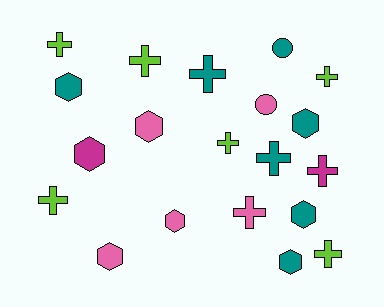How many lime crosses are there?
There are 6 lime crosses.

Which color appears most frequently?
Teal, with 7 objects.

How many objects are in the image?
There are 20 objects.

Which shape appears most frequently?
Cross, with 10 objects.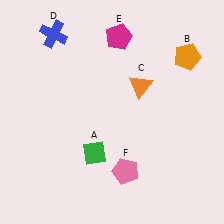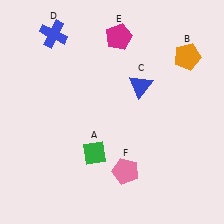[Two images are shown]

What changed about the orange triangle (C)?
In Image 1, C is orange. In Image 2, it changed to blue.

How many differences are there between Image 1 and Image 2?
There is 1 difference between the two images.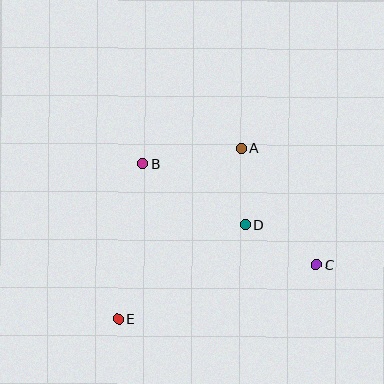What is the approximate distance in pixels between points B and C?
The distance between B and C is approximately 200 pixels.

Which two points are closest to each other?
Points A and D are closest to each other.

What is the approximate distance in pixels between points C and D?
The distance between C and D is approximately 82 pixels.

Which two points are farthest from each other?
Points A and E are farthest from each other.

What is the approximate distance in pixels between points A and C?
The distance between A and C is approximately 138 pixels.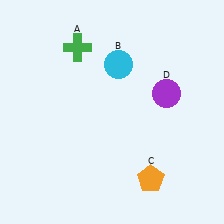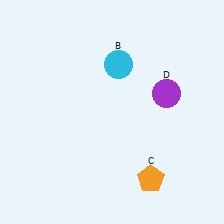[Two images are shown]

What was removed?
The green cross (A) was removed in Image 2.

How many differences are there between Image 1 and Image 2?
There is 1 difference between the two images.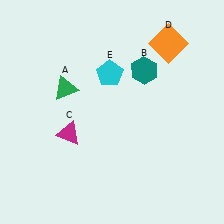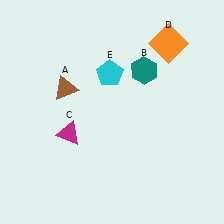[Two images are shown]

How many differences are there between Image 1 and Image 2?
There is 1 difference between the two images.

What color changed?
The triangle (A) changed from green in Image 1 to brown in Image 2.